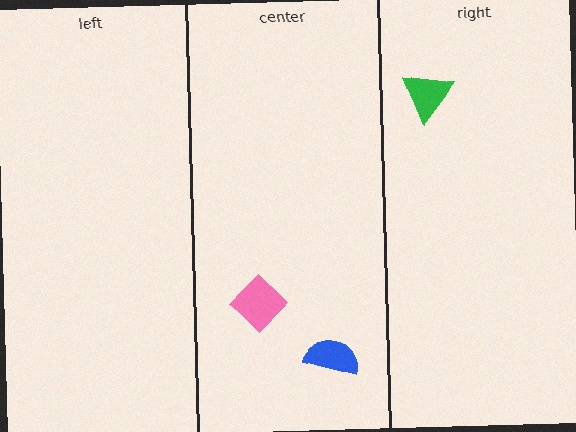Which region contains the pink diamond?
The center region.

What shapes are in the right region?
The green triangle.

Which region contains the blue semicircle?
The center region.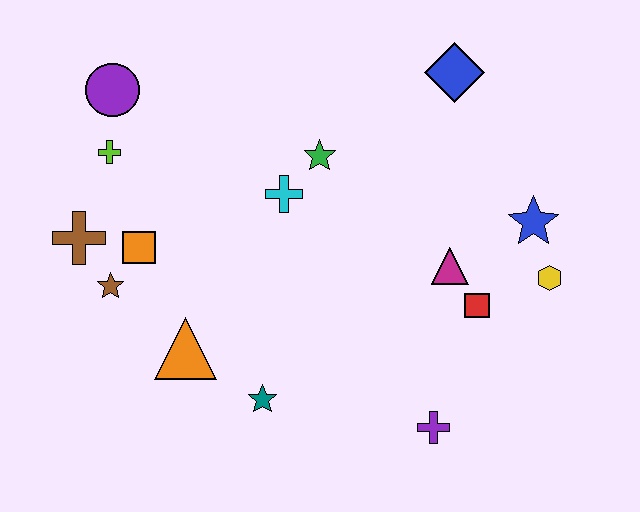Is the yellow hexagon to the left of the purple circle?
No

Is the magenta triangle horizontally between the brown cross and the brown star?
No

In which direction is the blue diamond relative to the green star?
The blue diamond is to the right of the green star.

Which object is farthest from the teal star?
The blue diamond is farthest from the teal star.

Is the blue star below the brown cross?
No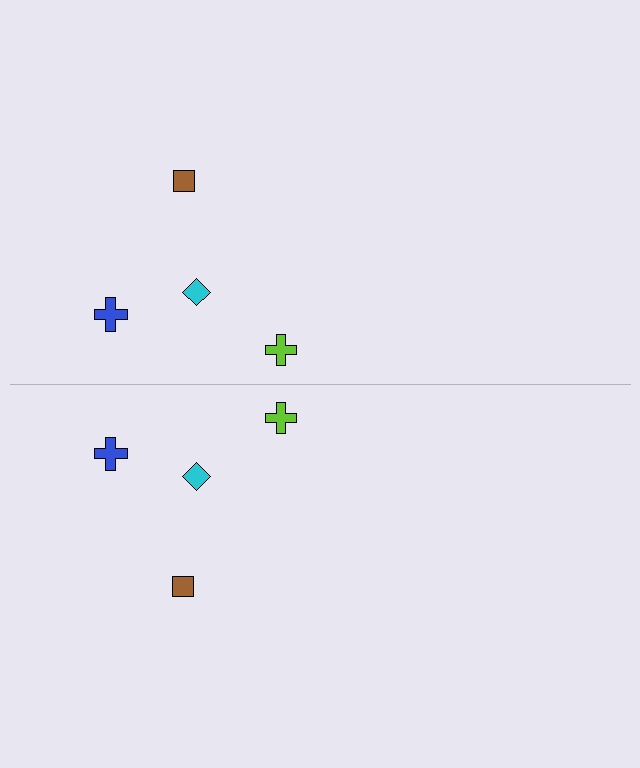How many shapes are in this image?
There are 8 shapes in this image.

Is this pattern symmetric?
Yes, this pattern has bilateral (reflection) symmetry.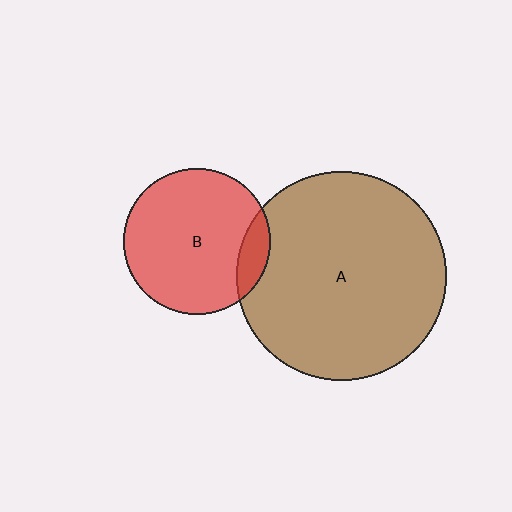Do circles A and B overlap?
Yes.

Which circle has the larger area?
Circle A (brown).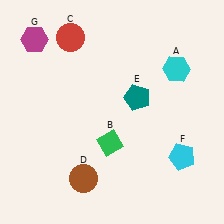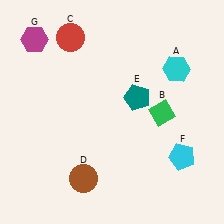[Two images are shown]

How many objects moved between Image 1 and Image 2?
1 object moved between the two images.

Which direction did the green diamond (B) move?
The green diamond (B) moved right.